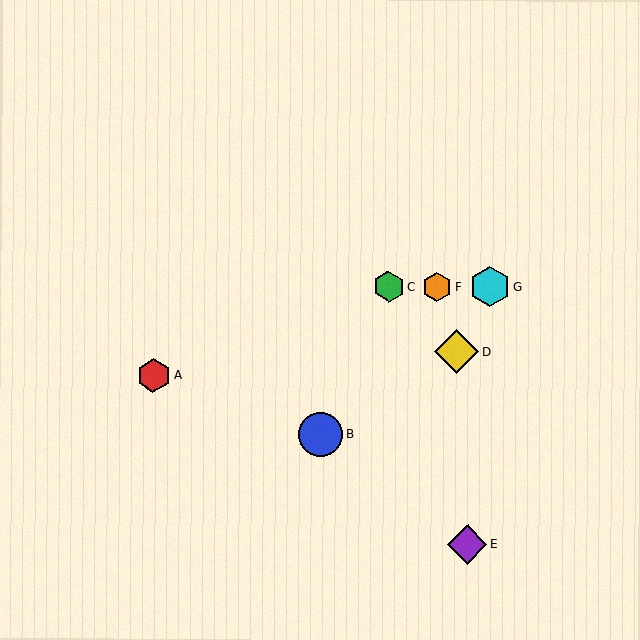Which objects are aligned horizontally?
Objects C, F, G are aligned horizontally.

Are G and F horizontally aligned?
Yes, both are at y≈287.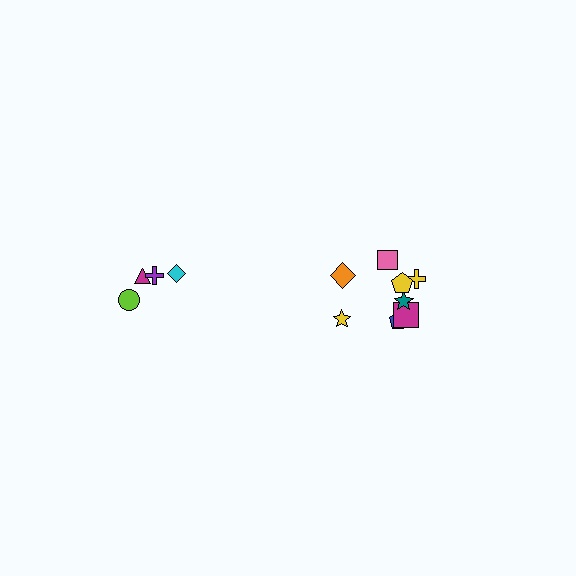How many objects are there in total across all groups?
There are 12 objects.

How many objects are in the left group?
There are 4 objects.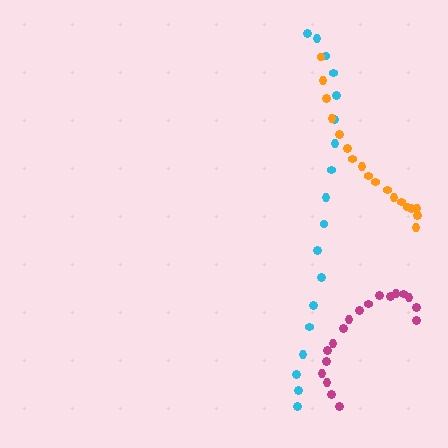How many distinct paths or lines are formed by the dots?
There are 3 distinct paths.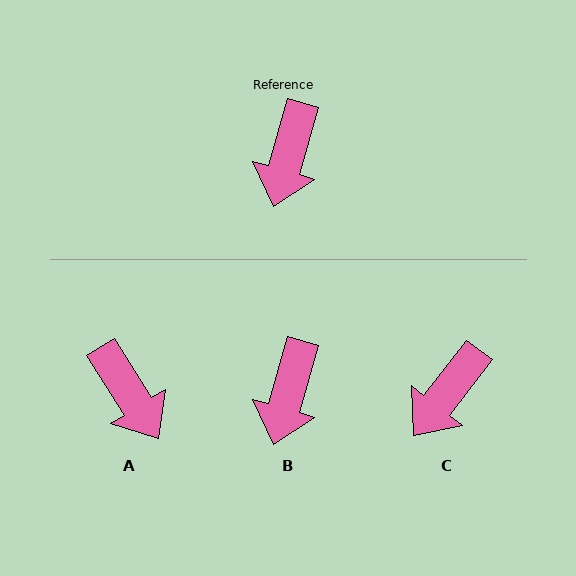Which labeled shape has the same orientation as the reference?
B.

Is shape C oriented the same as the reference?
No, it is off by about 22 degrees.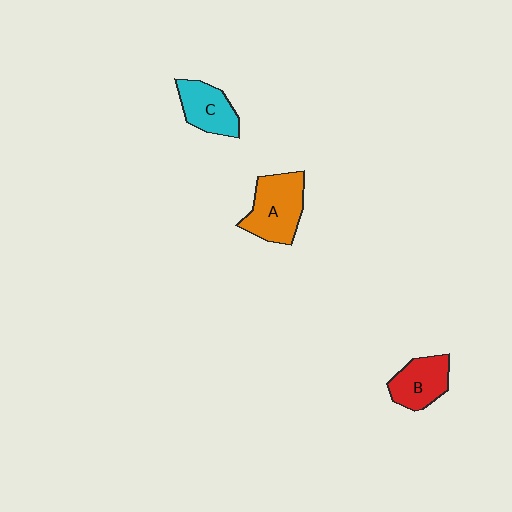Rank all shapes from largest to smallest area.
From largest to smallest: A (orange), B (red), C (cyan).